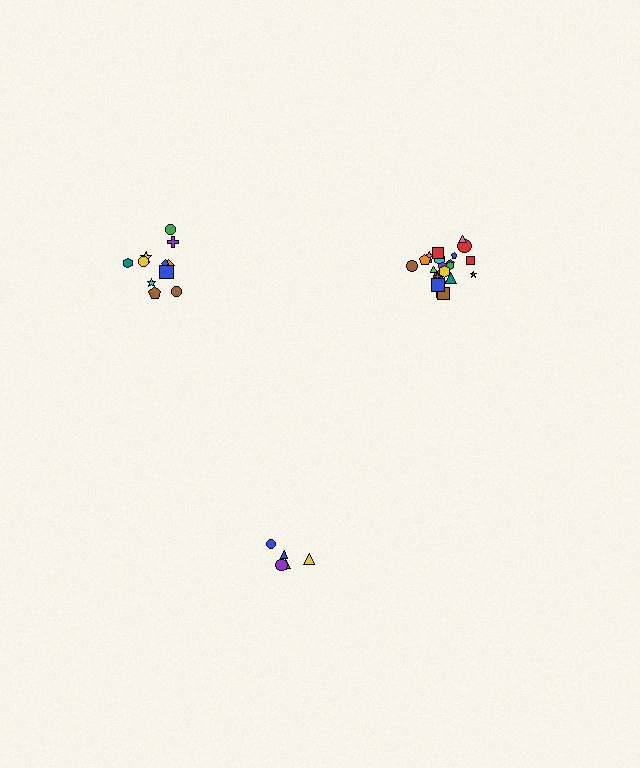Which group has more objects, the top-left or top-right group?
The top-right group.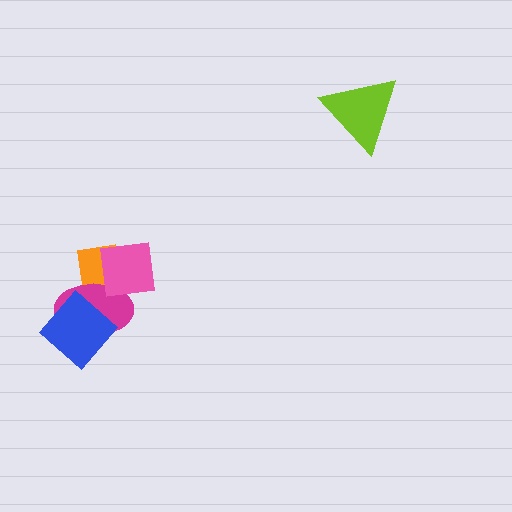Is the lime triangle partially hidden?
No, no other shape covers it.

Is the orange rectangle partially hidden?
Yes, it is partially covered by another shape.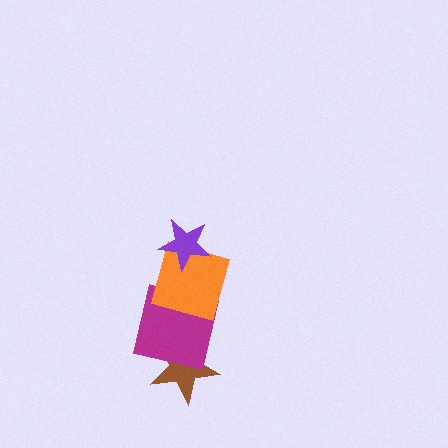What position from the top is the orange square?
The orange square is 2nd from the top.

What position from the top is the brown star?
The brown star is 4th from the top.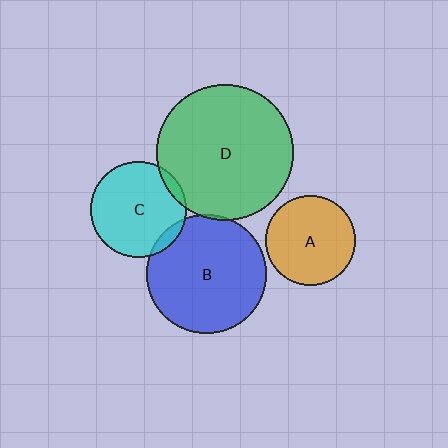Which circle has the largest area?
Circle D (green).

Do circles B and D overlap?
Yes.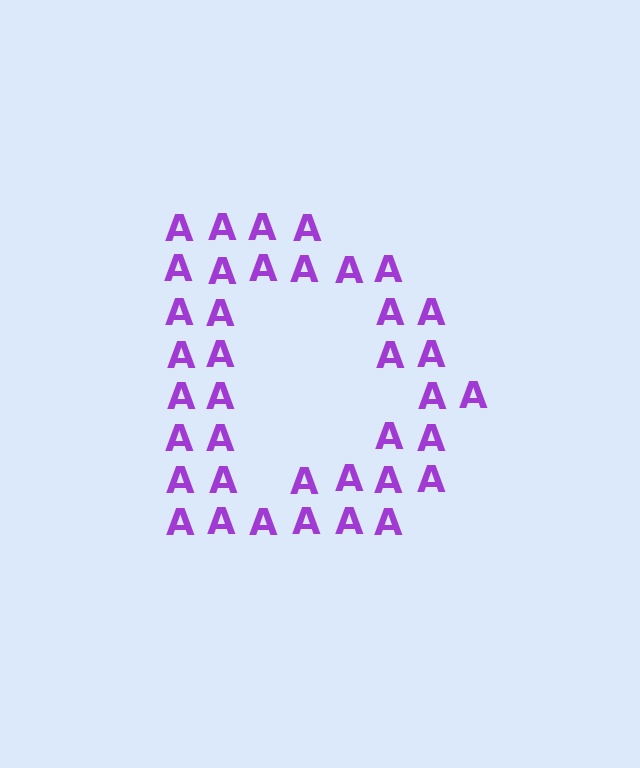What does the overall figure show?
The overall figure shows the letter D.